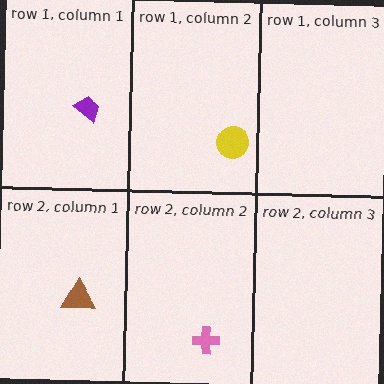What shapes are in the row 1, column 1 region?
The purple trapezoid.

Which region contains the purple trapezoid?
The row 1, column 1 region.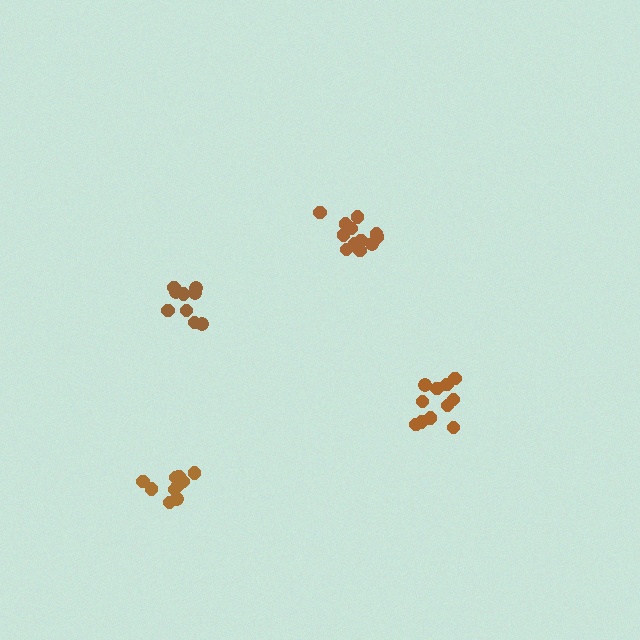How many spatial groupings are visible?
There are 4 spatial groupings.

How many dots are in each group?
Group 1: 11 dots, Group 2: 12 dots, Group 3: 10 dots, Group 4: 10 dots (43 total).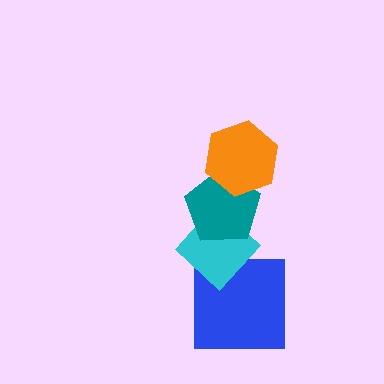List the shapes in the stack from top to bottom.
From top to bottom: the orange hexagon, the teal pentagon, the cyan diamond, the blue square.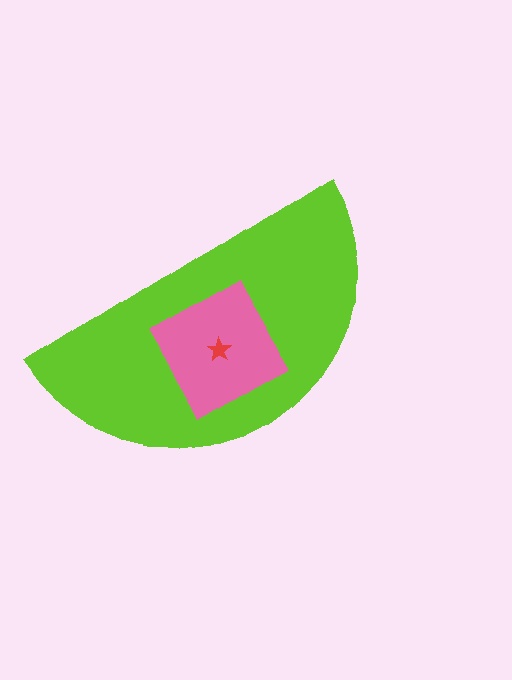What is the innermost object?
The red star.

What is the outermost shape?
The lime semicircle.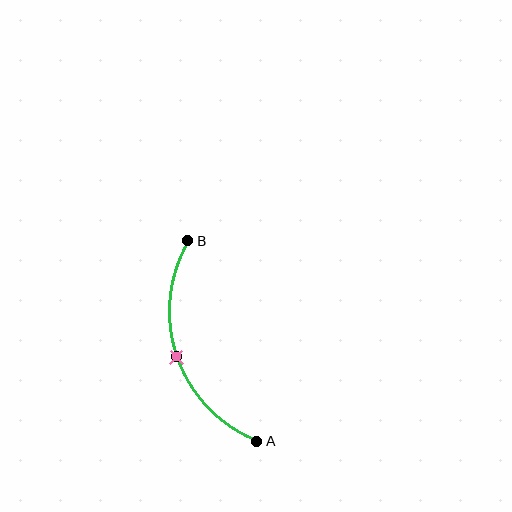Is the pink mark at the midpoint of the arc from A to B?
Yes. The pink mark lies on the arc at equal arc-length from both A and B — it is the arc midpoint.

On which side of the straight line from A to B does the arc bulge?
The arc bulges to the left of the straight line connecting A and B.